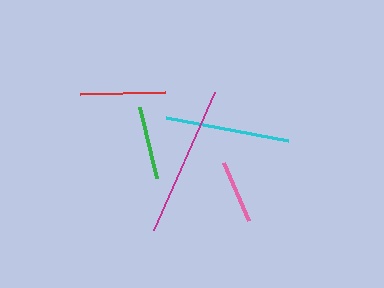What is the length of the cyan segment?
The cyan segment is approximately 124 pixels long.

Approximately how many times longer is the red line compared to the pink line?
The red line is approximately 1.4 times the length of the pink line.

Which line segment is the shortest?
The pink line is the shortest at approximately 63 pixels.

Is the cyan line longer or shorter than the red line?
The cyan line is longer than the red line.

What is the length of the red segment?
The red segment is approximately 85 pixels long.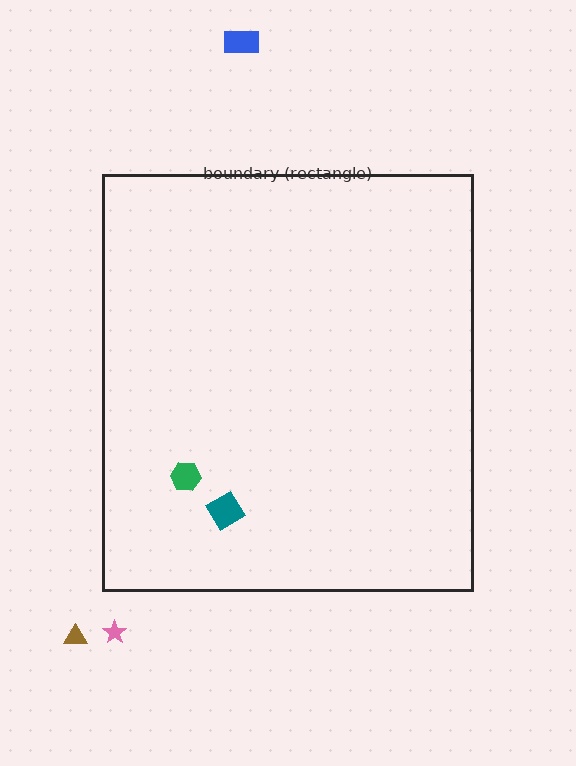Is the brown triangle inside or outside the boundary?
Outside.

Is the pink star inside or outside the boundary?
Outside.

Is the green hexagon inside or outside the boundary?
Inside.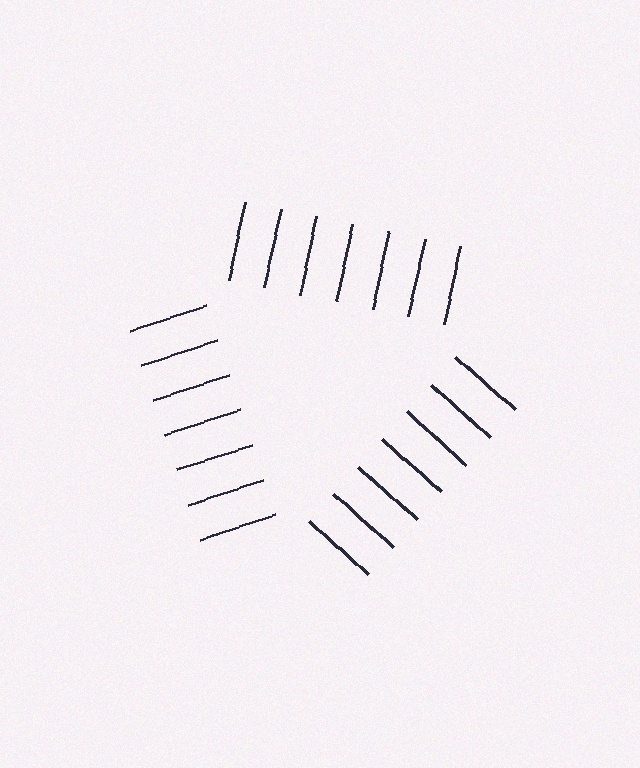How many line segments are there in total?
21 — 7 along each of the 3 edges.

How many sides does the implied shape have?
3 sides — the line-ends trace a triangle.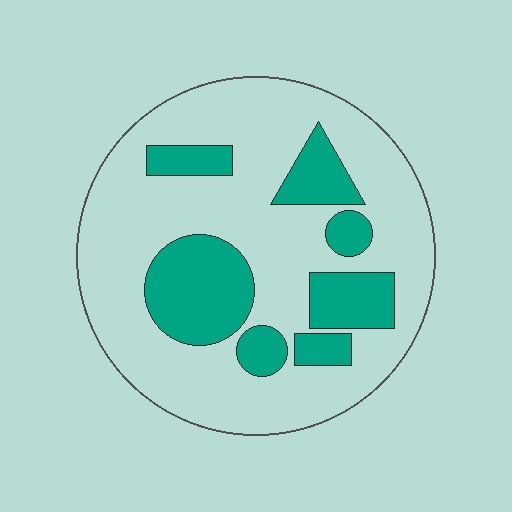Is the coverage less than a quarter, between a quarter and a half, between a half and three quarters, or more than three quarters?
Between a quarter and a half.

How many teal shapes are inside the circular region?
7.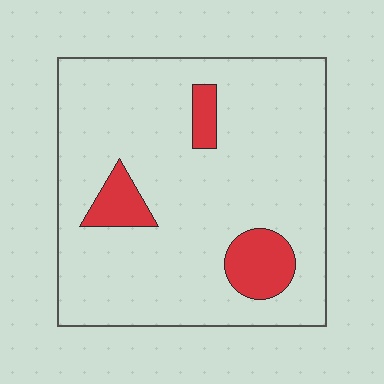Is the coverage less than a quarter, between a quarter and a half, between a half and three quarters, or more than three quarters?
Less than a quarter.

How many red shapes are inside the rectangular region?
3.